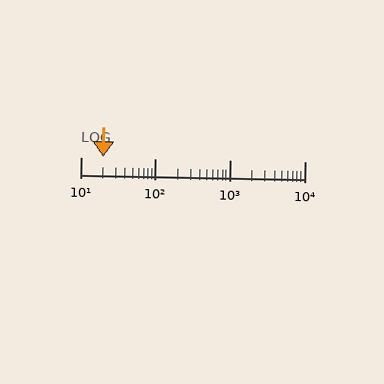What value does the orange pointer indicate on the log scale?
The pointer indicates approximately 20.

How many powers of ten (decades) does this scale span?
The scale spans 3 decades, from 10 to 10000.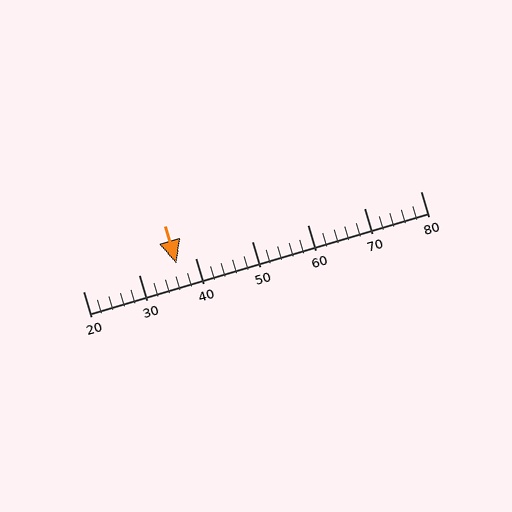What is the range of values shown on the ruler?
The ruler shows values from 20 to 80.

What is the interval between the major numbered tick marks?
The major tick marks are spaced 10 units apart.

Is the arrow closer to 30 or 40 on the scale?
The arrow is closer to 40.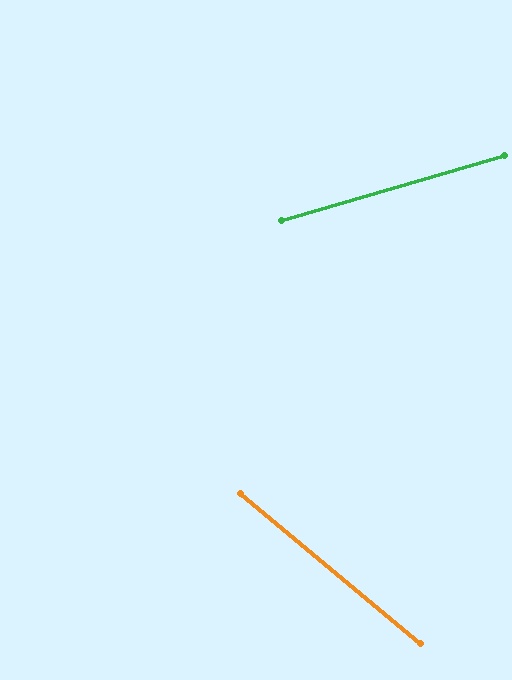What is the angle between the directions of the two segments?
Approximately 56 degrees.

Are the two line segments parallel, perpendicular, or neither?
Neither parallel nor perpendicular — they differ by about 56°.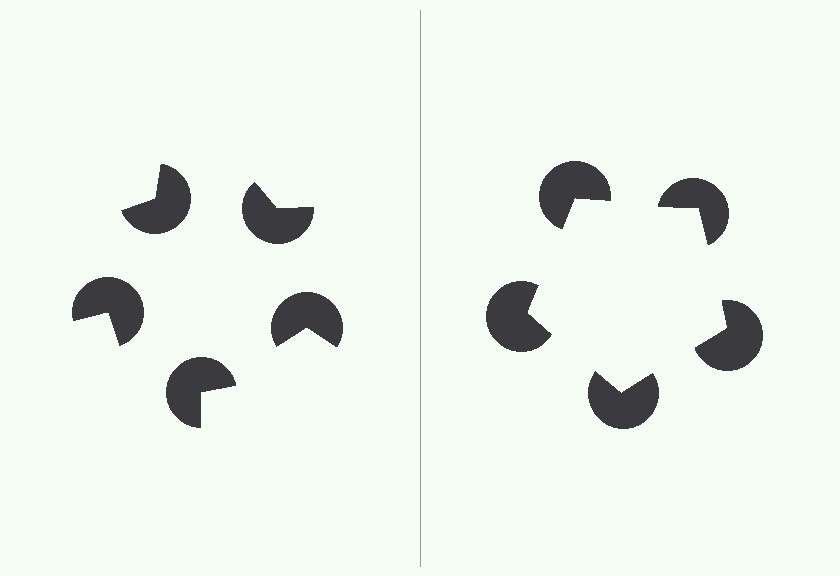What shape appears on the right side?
An illusory pentagon.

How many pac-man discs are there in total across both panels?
10 — 5 on each side.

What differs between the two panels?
The pac-man discs are positioned identically on both sides; only the wedge orientations differ. On the right they align to a pentagon; on the left they are misaligned.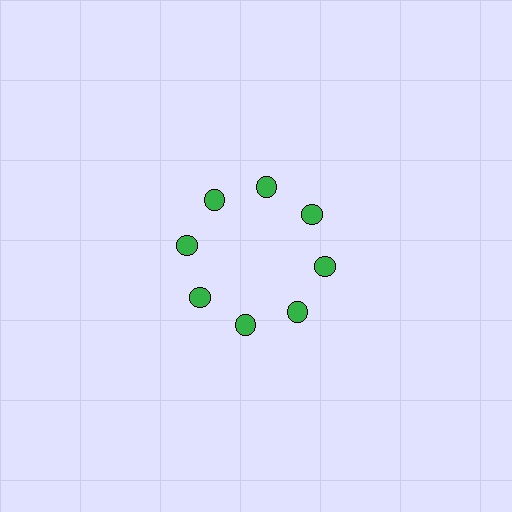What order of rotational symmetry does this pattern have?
This pattern has 8-fold rotational symmetry.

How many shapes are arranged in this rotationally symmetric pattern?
There are 8 shapes, arranged in 8 groups of 1.